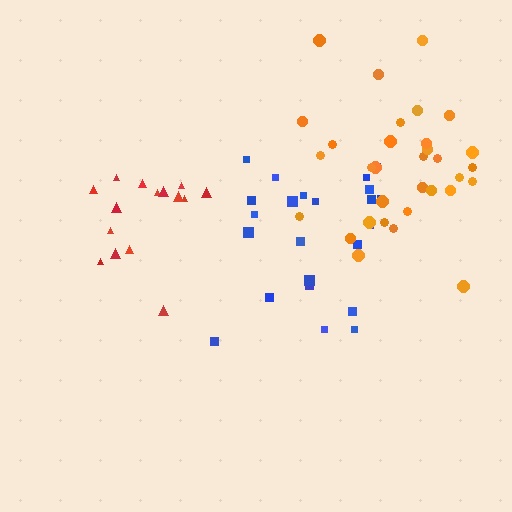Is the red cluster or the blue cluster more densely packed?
Red.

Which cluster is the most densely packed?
Red.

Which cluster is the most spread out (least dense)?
Blue.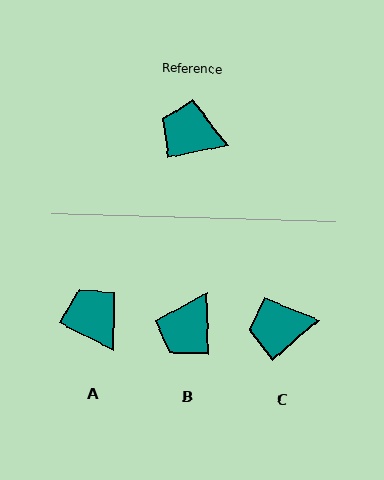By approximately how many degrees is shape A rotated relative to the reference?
Approximately 39 degrees clockwise.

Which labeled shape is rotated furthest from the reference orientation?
B, about 80 degrees away.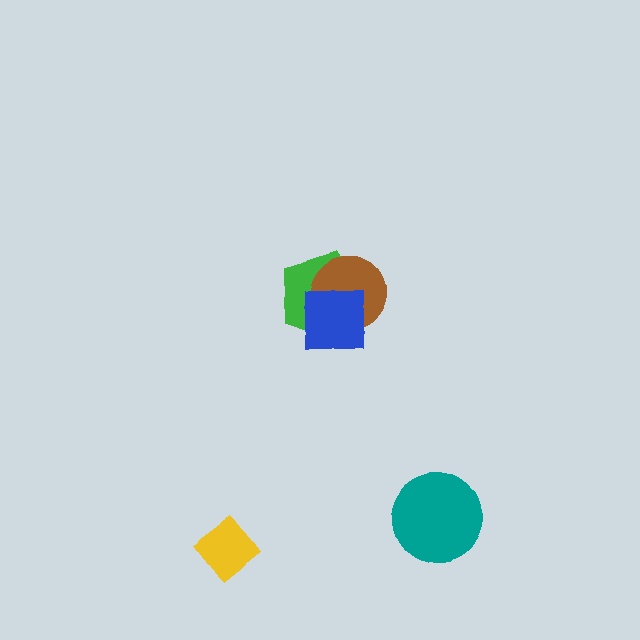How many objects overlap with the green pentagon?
2 objects overlap with the green pentagon.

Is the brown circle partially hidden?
Yes, it is partially covered by another shape.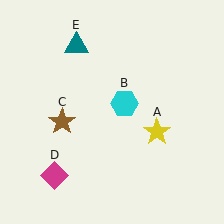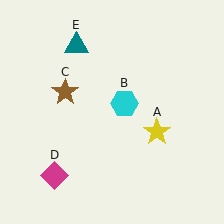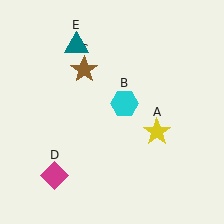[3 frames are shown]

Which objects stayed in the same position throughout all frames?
Yellow star (object A) and cyan hexagon (object B) and magenta diamond (object D) and teal triangle (object E) remained stationary.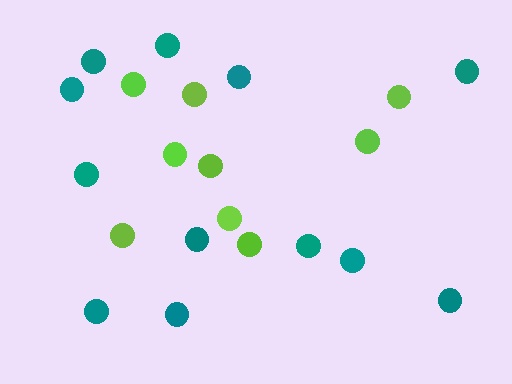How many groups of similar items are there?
There are 2 groups: one group of teal circles (12) and one group of lime circles (9).